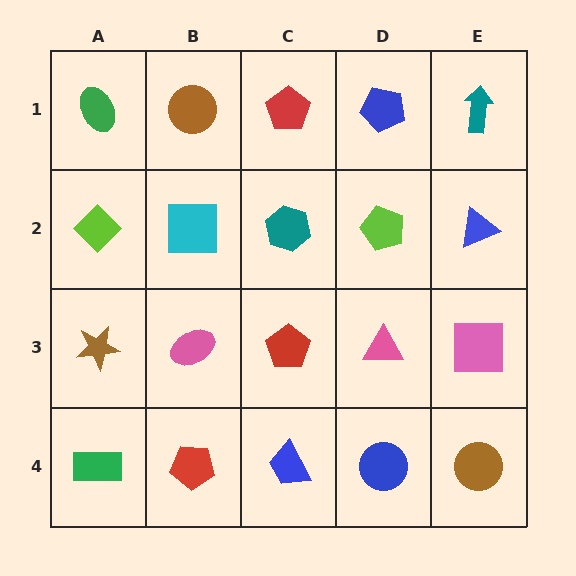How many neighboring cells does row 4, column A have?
2.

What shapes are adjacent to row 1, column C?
A teal hexagon (row 2, column C), a brown circle (row 1, column B), a blue pentagon (row 1, column D).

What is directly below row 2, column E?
A pink square.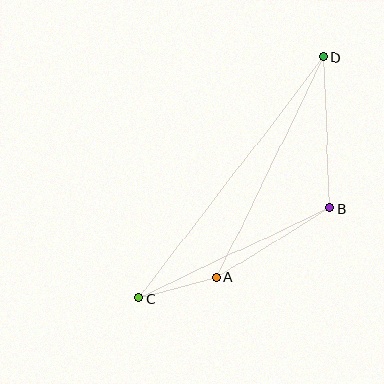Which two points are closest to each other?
Points A and C are closest to each other.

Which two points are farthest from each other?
Points C and D are farthest from each other.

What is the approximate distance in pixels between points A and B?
The distance between A and B is approximately 133 pixels.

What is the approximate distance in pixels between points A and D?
The distance between A and D is approximately 245 pixels.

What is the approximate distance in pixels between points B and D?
The distance between B and D is approximately 151 pixels.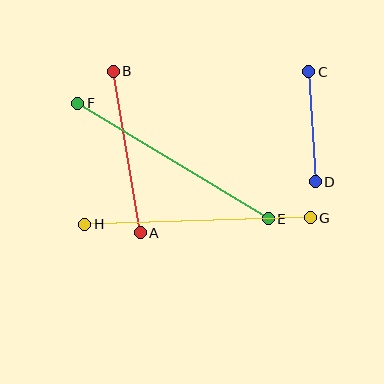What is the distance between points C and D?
The distance is approximately 110 pixels.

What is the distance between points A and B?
The distance is approximately 164 pixels.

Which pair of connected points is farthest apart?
Points G and H are farthest apart.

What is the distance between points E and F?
The distance is approximately 223 pixels.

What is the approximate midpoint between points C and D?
The midpoint is at approximately (312, 127) pixels.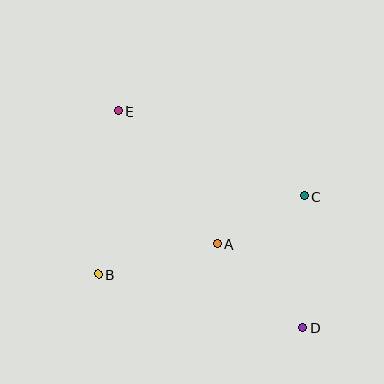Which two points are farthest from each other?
Points D and E are farthest from each other.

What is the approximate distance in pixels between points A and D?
The distance between A and D is approximately 120 pixels.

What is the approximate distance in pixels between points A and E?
The distance between A and E is approximately 166 pixels.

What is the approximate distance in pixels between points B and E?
The distance between B and E is approximately 165 pixels.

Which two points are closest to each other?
Points A and C are closest to each other.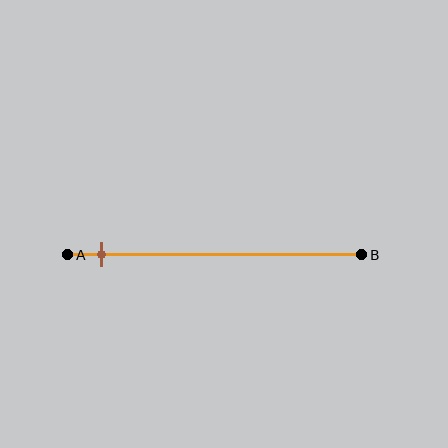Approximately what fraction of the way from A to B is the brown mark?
The brown mark is approximately 10% of the way from A to B.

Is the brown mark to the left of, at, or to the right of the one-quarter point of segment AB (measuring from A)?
The brown mark is to the left of the one-quarter point of segment AB.